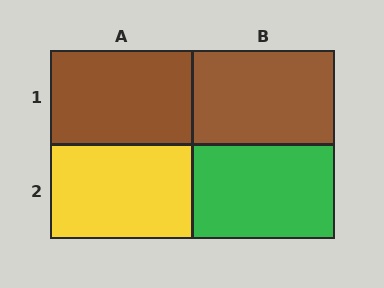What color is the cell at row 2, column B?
Green.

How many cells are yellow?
1 cell is yellow.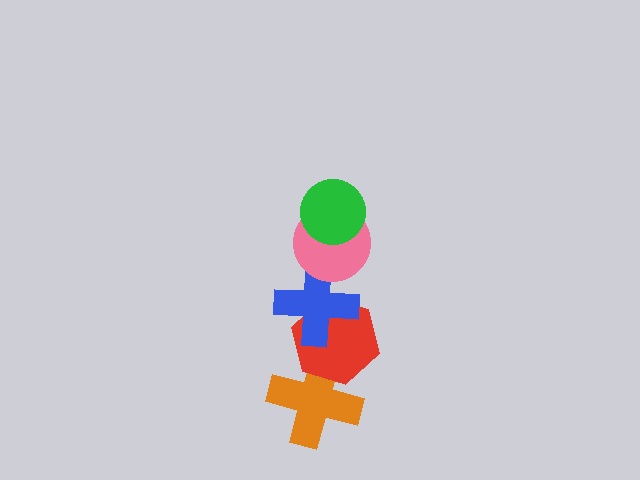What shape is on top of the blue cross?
The pink circle is on top of the blue cross.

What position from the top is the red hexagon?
The red hexagon is 4th from the top.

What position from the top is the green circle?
The green circle is 1st from the top.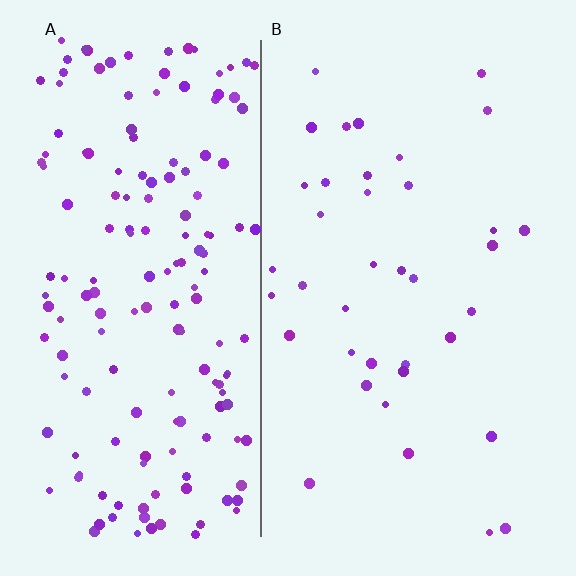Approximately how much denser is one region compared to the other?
Approximately 4.4× — region A over region B.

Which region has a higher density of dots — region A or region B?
A (the left).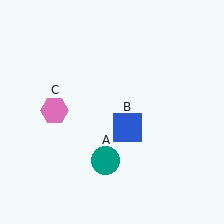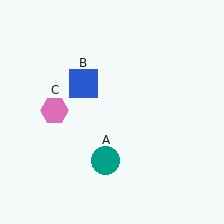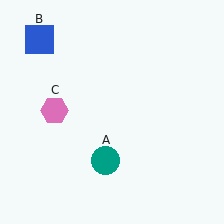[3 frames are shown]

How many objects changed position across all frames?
1 object changed position: blue square (object B).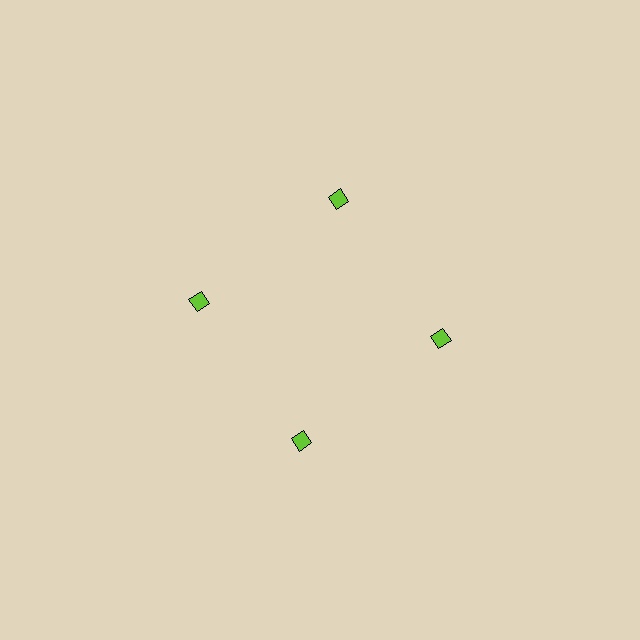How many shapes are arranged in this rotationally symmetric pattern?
There are 4 shapes, arranged in 4 groups of 1.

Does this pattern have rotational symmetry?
Yes, this pattern has 4-fold rotational symmetry. It looks the same after rotating 90 degrees around the center.